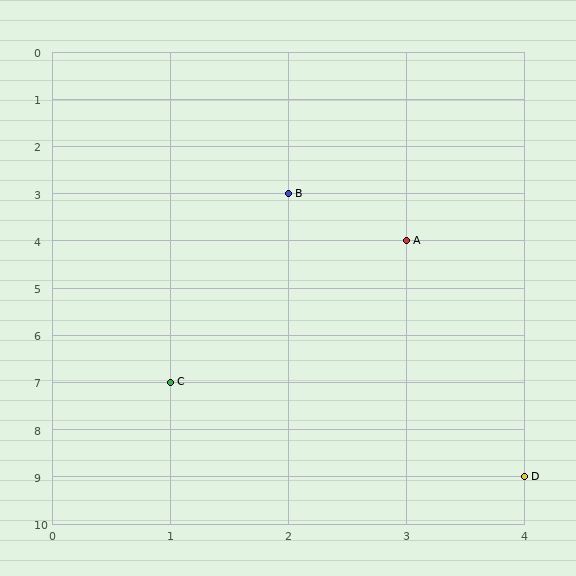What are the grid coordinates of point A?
Point A is at grid coordinates (3, 4).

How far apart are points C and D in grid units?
Points C and D are 3 columns and 2 rows apart (about 3.6 grid units diagonally).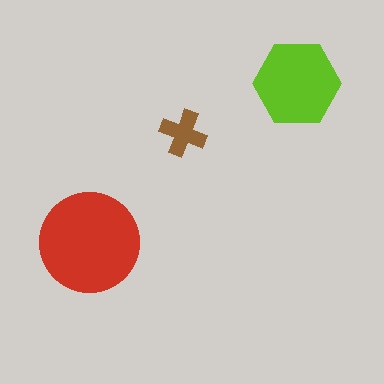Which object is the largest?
The red circle.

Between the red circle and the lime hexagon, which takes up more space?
The red circle.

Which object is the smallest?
The brown cross.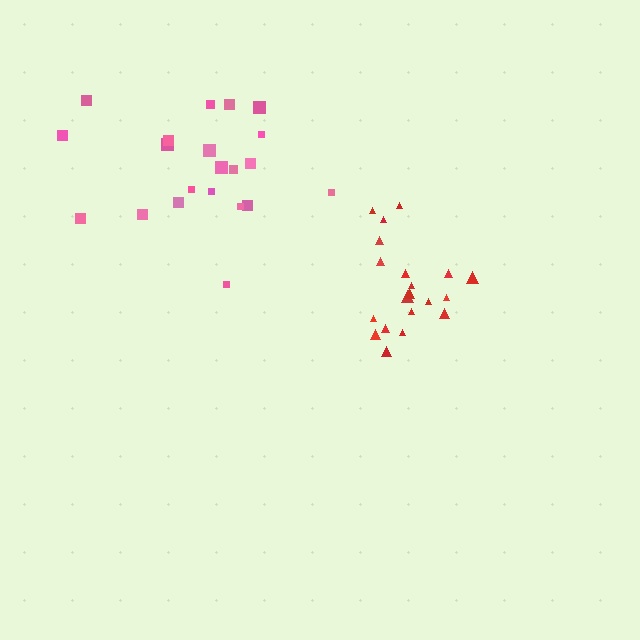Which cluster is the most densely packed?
Red.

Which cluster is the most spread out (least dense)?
Pink.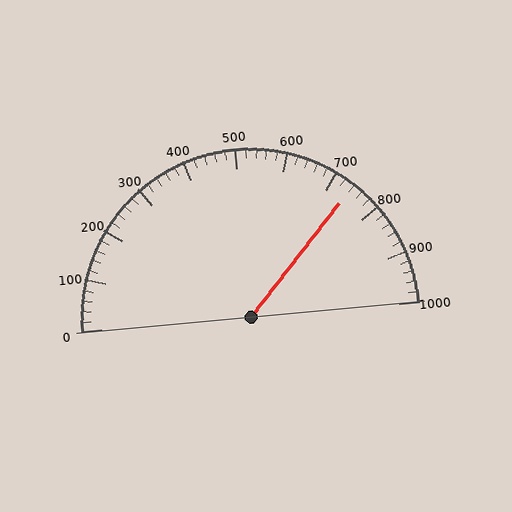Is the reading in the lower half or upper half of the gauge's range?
The reading is in the upper half of the range (0 to 1000).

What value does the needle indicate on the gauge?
The needle indicates approximately 740.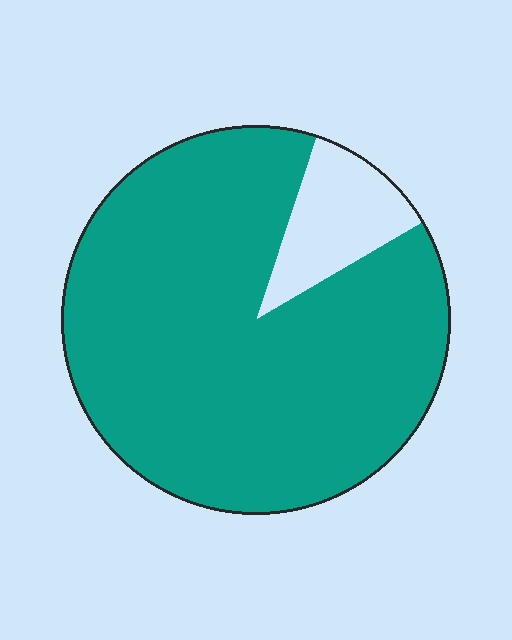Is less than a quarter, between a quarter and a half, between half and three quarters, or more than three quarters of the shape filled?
More than three quarters.